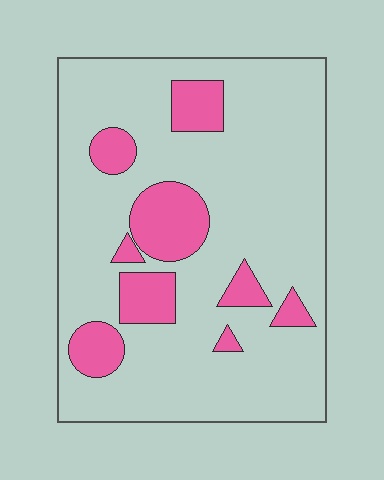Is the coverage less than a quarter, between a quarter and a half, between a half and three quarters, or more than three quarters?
Less than a quarter.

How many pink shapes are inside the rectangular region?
9.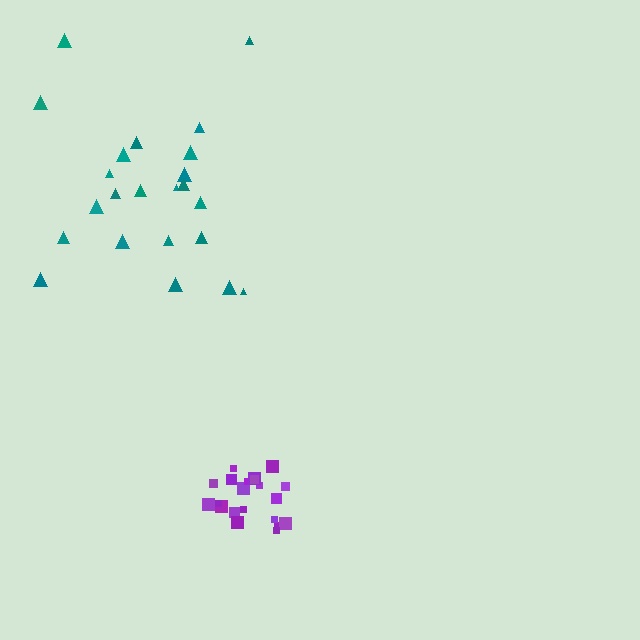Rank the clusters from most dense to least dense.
purple, teal.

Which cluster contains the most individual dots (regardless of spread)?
Teal (23).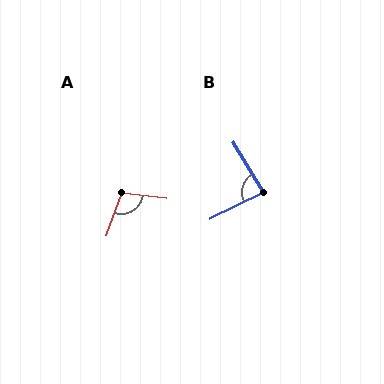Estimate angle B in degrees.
Approximately 85 degrees.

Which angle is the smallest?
B, at approximately 85 degrees.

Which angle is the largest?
A, at approximately 102 degrees.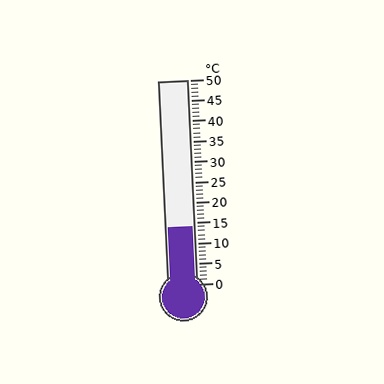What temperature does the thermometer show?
The thermometer shows approximately 14°C.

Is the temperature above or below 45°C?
The temperature is below 45°C.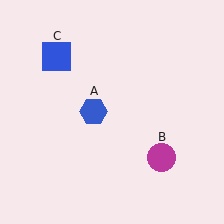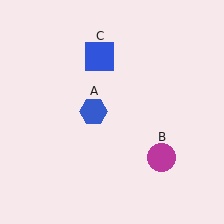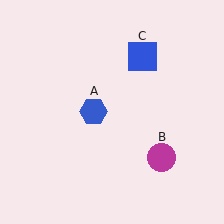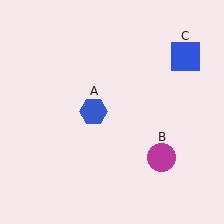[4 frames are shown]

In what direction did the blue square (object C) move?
The blue square (object C) moved right.